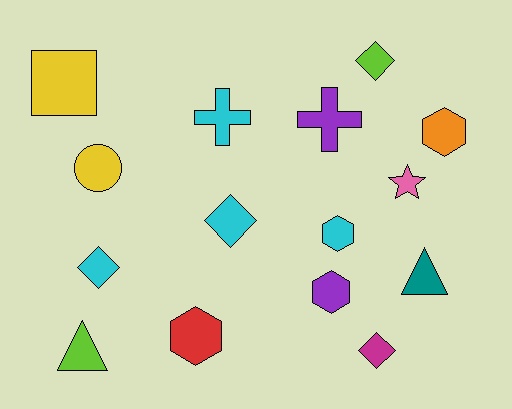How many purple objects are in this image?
There are 2 purple objects.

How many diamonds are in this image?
There are 4 diamonds.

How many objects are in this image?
There are 15 objects.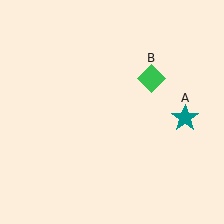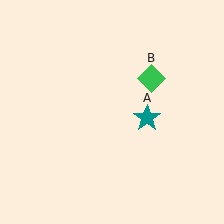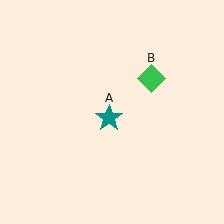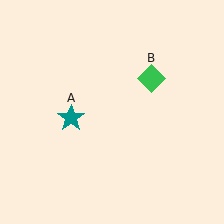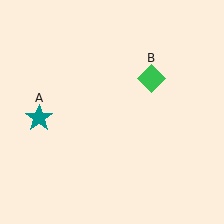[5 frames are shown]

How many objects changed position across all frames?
1 object changed position: teal star (object A).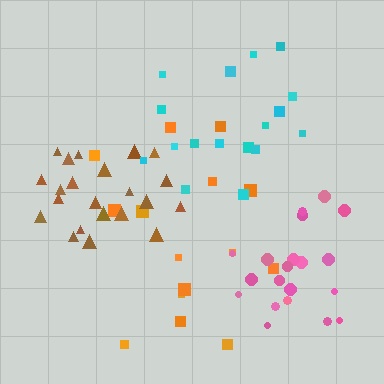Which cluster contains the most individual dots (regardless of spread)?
Brown (22).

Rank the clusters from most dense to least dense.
brown, pink, cyan, orange.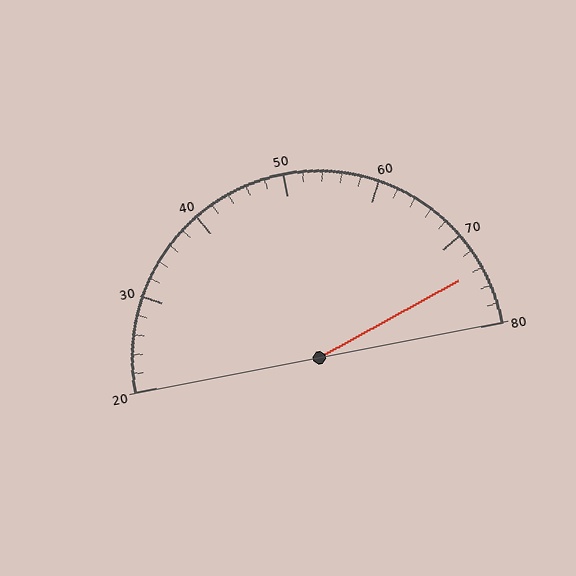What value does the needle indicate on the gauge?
The needle indicates approximately 74.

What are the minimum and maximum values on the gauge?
The gauge ranges from 20 to 80.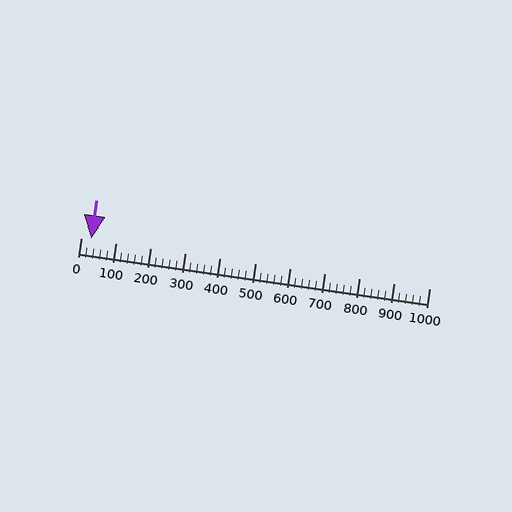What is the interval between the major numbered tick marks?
The major tick marks are spaced 100 units apart.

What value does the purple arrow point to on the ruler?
The purple arrow points to approximately 30.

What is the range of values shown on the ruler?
The ruler shows values from 0 to 1000.